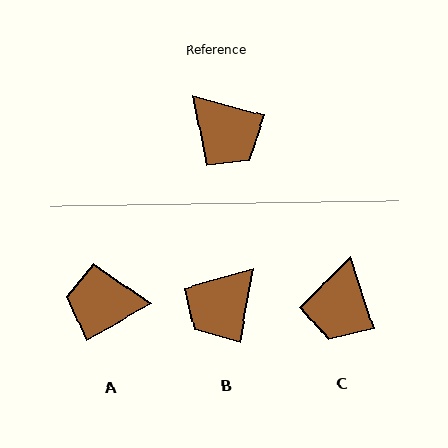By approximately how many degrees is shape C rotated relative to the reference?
Approximately 56 degrees clockwise.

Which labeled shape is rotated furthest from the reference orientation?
A, about 136 degrees away.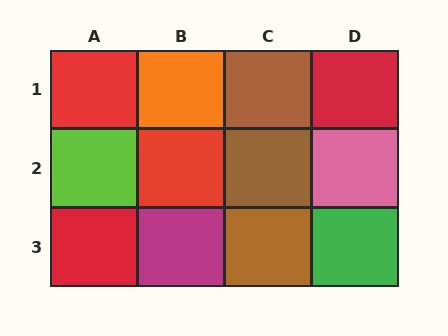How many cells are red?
4 cells are red.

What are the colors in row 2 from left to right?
Lime, red, brown, pink.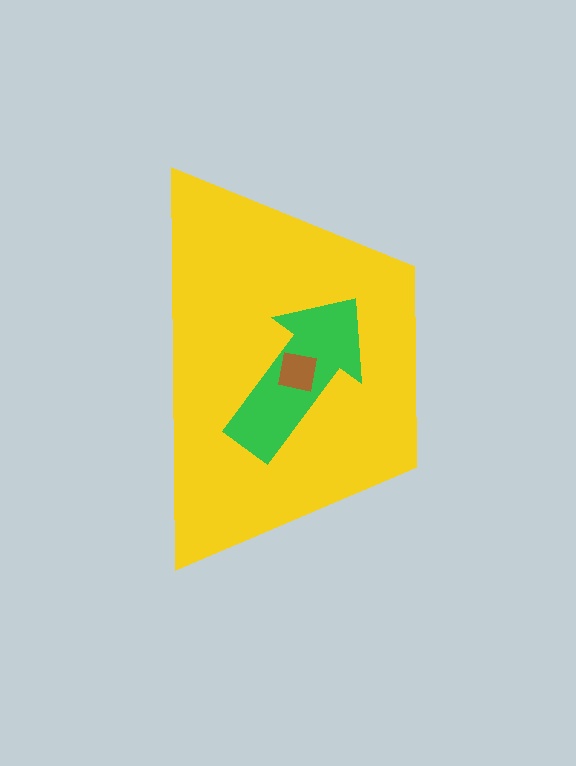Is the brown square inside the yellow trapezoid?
Yes.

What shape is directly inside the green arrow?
The brown square.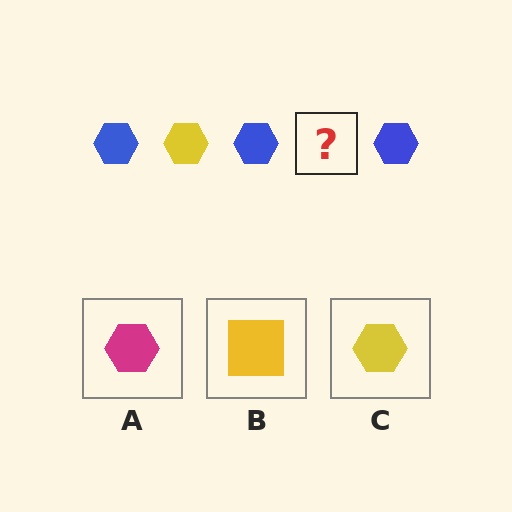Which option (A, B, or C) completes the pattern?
C.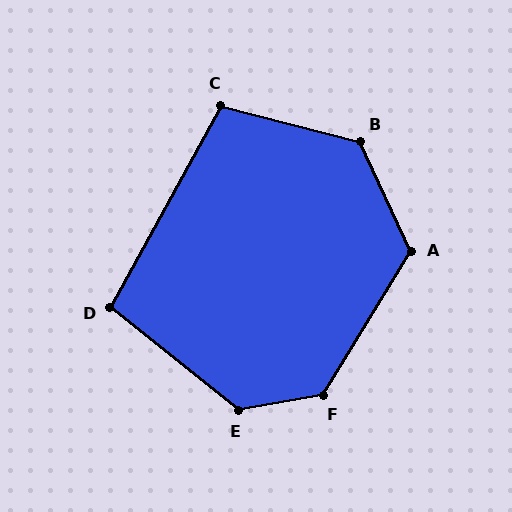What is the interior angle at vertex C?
Approximately 104 degrees (obtuse).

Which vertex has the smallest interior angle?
D, at approximately 100 degrees.